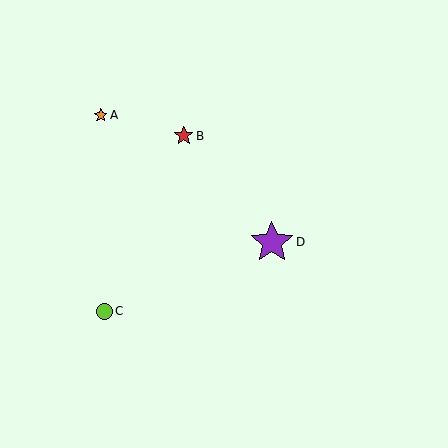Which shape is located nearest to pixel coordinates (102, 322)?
The lime circle (labeled C) at (104, 311) is nearest to that location.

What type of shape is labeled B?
Shape B is a red star.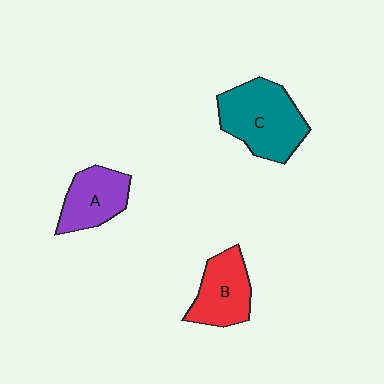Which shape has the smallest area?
Shape A (purple).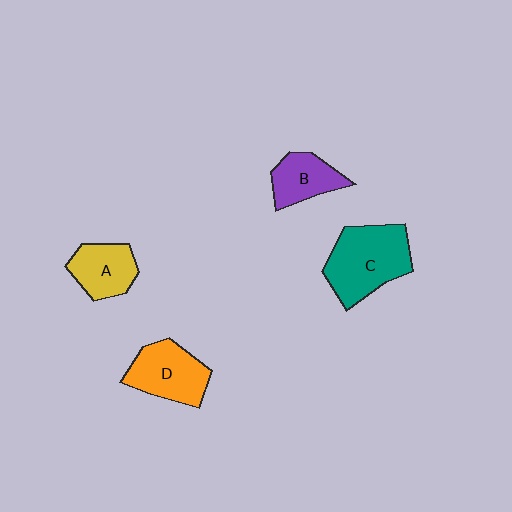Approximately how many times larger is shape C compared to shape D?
Approximately 1.3 times.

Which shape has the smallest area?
Shape B (purple).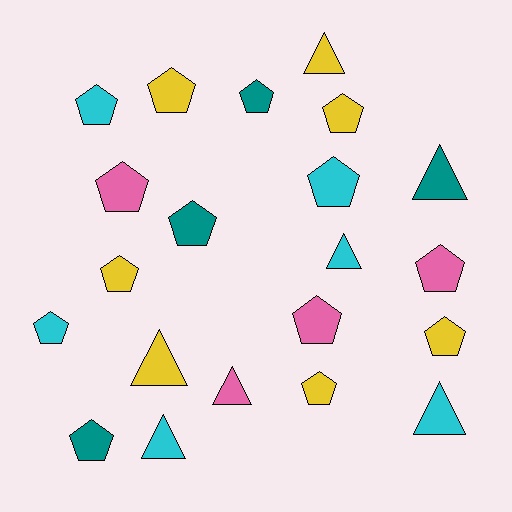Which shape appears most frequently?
Pentagon, with 14 objects.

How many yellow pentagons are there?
There are 5 yellow pentagons.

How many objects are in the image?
There are 21 objects.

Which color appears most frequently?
Yellow, with 7 objects.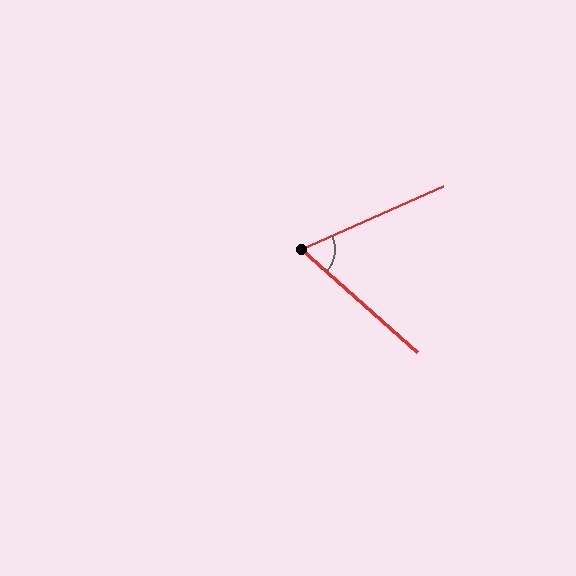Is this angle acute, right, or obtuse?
It is acute.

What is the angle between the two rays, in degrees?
Approximately 66 degrees.